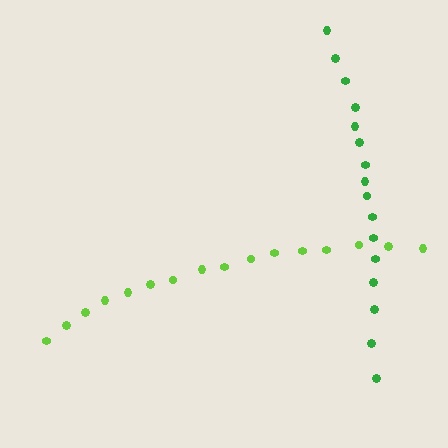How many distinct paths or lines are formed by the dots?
There are 2 distinct paths.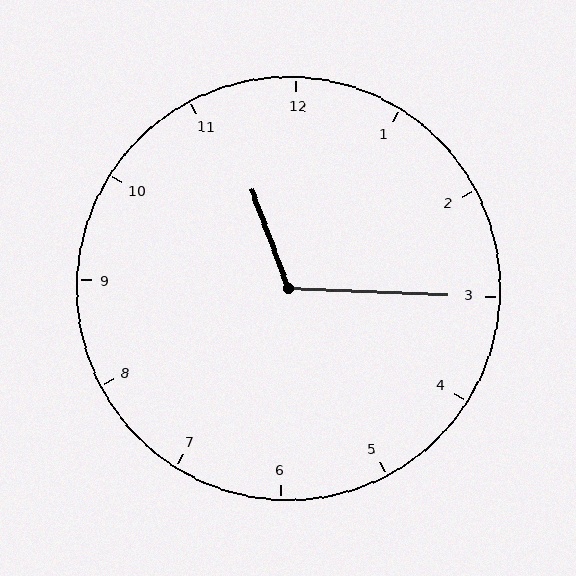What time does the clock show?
11:15.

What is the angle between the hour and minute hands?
Approximately 112 degrees.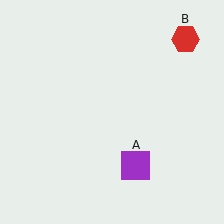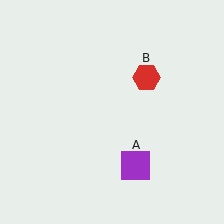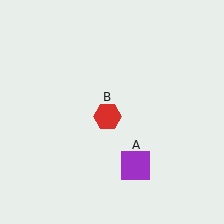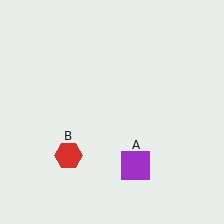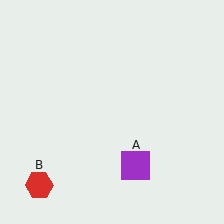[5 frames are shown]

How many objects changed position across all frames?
1 object changed position: red hexagon (object B).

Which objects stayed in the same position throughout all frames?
Purple square (object A) remained stationary.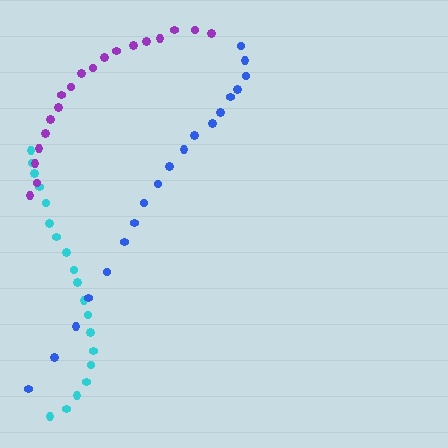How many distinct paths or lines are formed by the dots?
There are 3 distinct paths.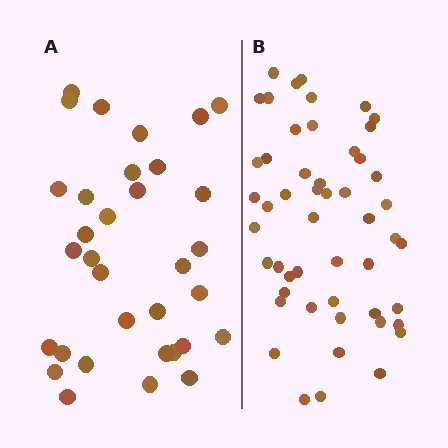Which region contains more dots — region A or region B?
Region B (the right region) has more dots.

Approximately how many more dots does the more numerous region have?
Region B has approximately 20 more dots than region A.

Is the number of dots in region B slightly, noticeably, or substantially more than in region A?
Region B has substantially more. The ratio is roughly 1.5 to 1.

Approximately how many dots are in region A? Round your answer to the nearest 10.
About 30 dots. (The exact count is 33, which rounds to 30.)